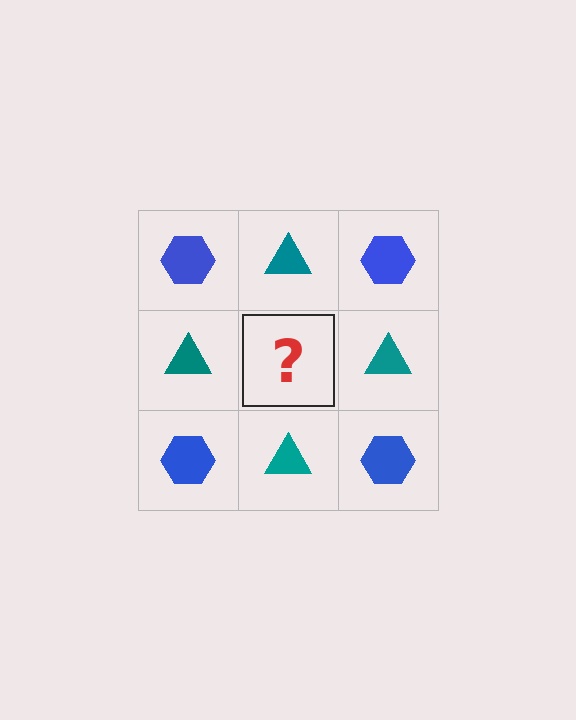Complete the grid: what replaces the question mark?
The question mark should be replaced with a blue hexagon.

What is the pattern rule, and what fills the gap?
The rule is that it alternates blue hexagon and teal triangle in a checkerboard pattern. The gap should be filled with a blue hexagon.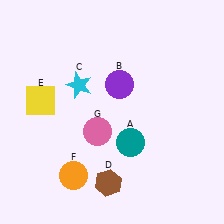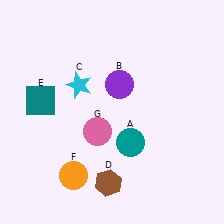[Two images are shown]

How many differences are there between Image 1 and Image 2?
There is 1 difference between the two images.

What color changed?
The square (E) changed from yellow in Image 1 to teal in Image 2.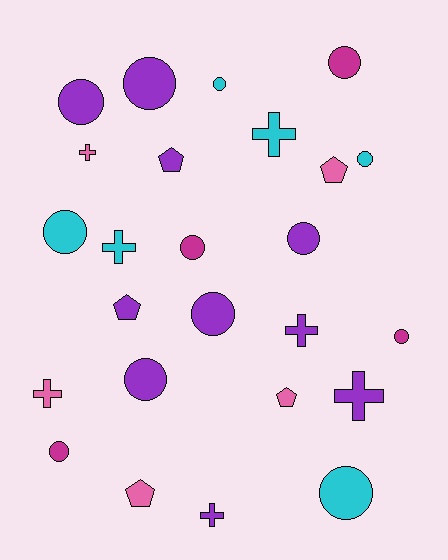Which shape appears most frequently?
Circle, with 13 objects.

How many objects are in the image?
There are 25 objects.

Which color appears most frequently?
Purple, with 10 objects.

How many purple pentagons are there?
There are 2 purple pentagons.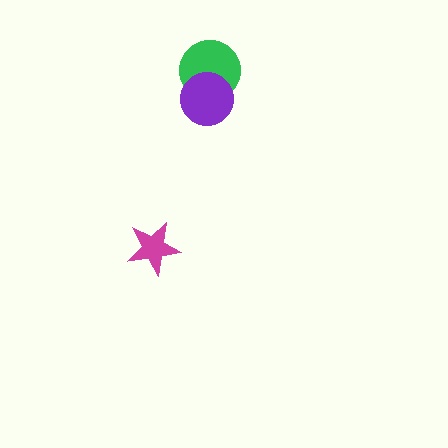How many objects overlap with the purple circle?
1 object overlaps with the purple circle.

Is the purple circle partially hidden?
No, no other shape covers it.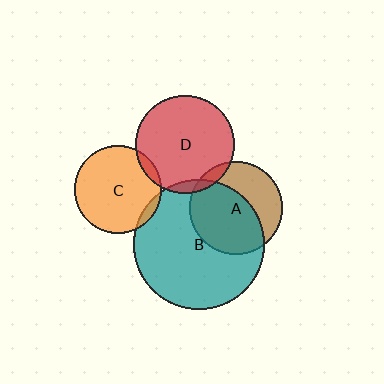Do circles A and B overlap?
Yes.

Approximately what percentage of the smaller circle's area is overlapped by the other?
Approximately 60%.